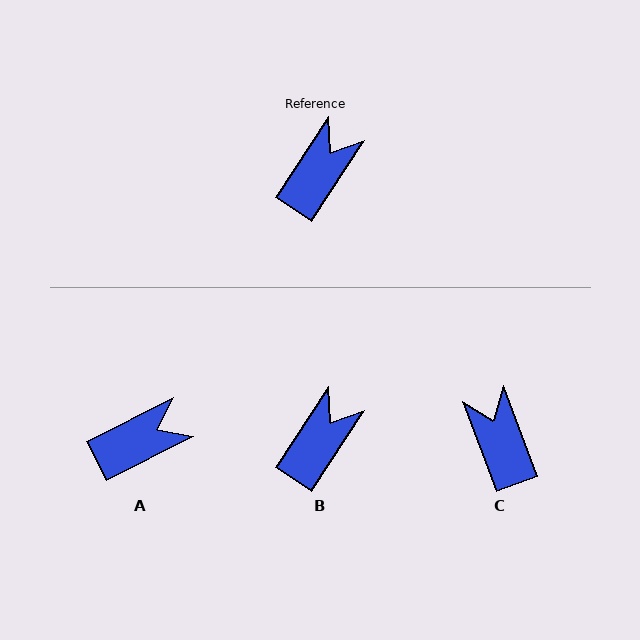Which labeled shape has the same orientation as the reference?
B.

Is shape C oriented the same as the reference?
No, it is off by about 54 degrees.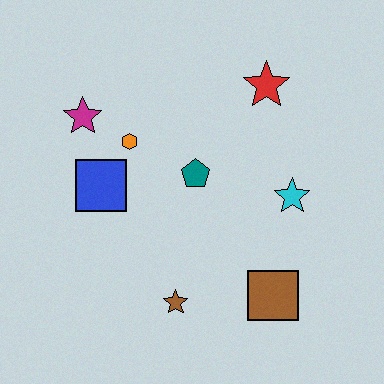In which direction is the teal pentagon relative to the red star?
The teal pentagon is below the red star.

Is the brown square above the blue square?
No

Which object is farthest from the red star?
The brown star is farthest from the red star.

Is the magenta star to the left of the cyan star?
Yes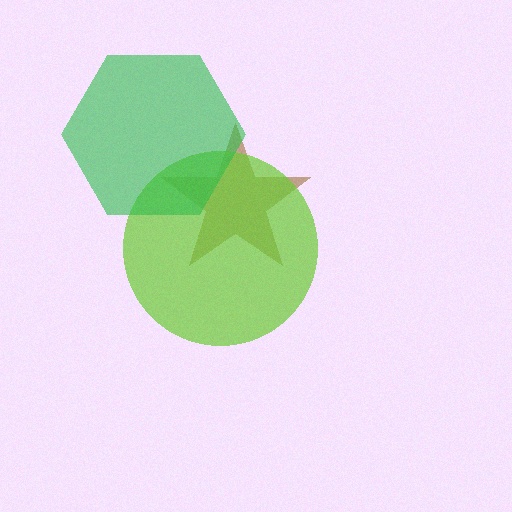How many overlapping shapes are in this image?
There are 3 overlapping shapes in the image.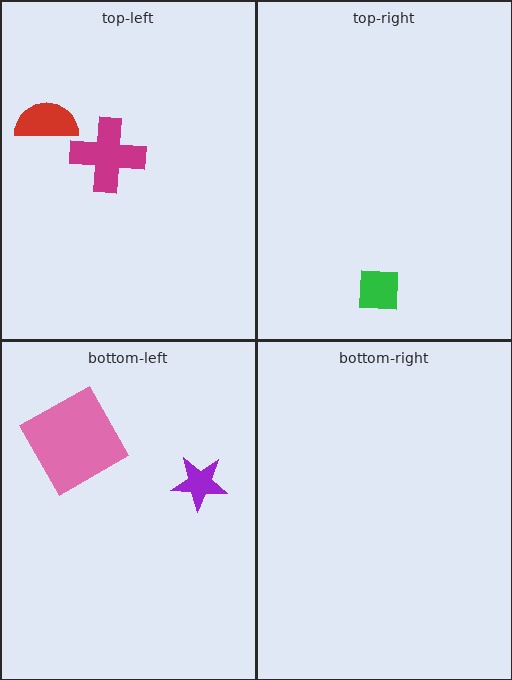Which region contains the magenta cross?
The top-left region.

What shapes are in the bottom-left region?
The pink square, the purple star.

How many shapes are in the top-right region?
1.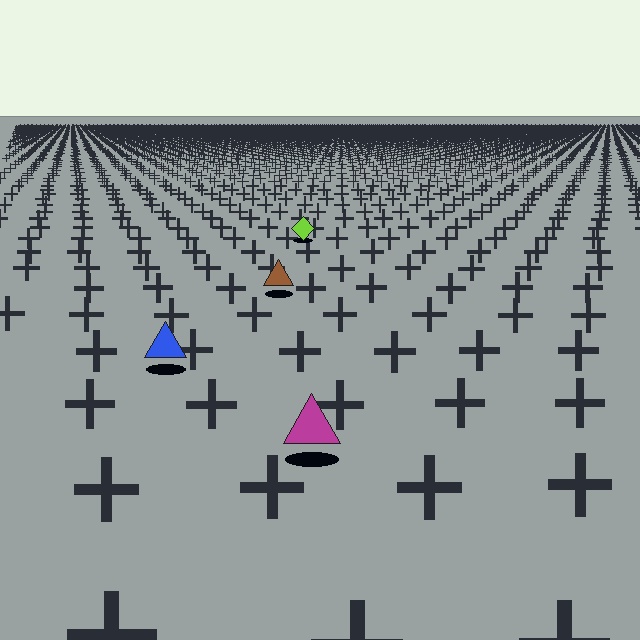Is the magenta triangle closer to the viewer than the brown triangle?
Yes. The magenta triangle is closer — you can tell from the texture gradient: the ground texture is coarser near it.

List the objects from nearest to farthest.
From nearest to farthest: the magenta triangle, the blue triangle, the brown triangle, the lime diamond.